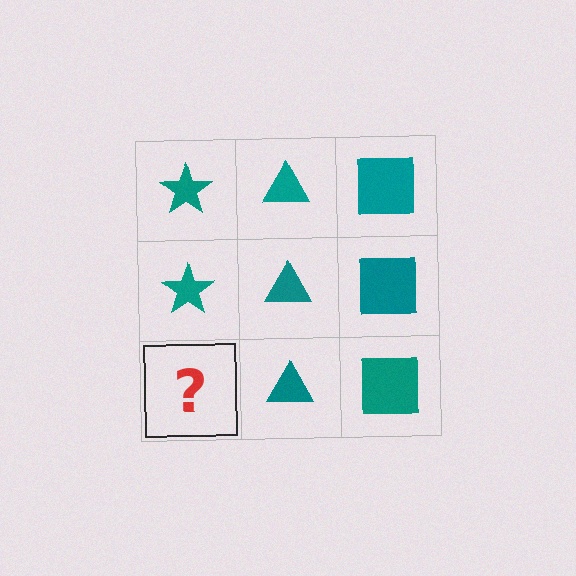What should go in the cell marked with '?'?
The missing cell should contain a teal star.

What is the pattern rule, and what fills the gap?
The rule is that each column has a consistent shape. The gap should be filled with a teal star.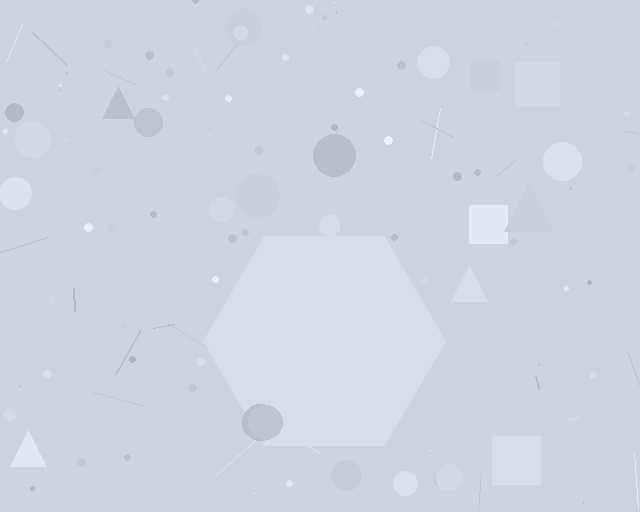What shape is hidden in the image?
A hexagon is hidden in the image.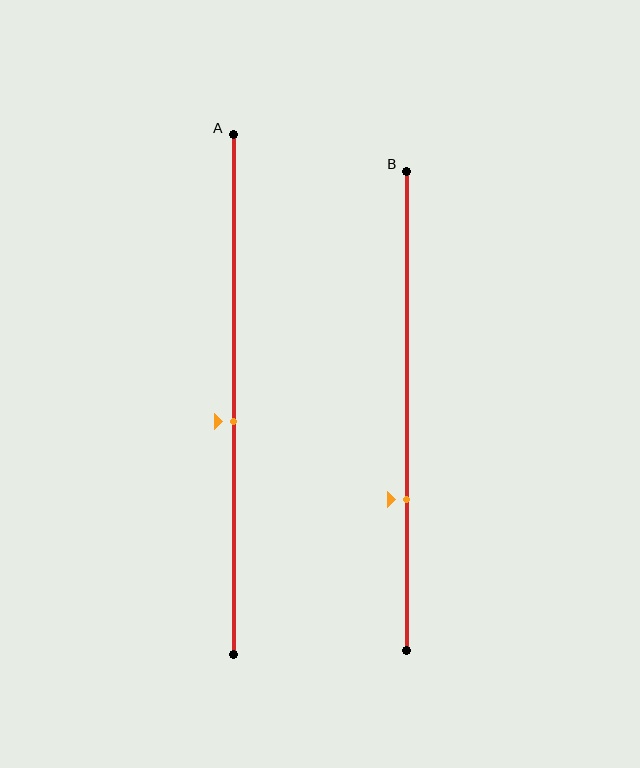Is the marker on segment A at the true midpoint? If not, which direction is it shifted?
No, the marker on segment A is shifted downward by about 5% of the segment length.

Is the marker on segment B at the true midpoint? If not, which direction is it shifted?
No, the marker on segment B is shifted downward by about 19% of the segment length.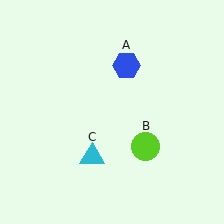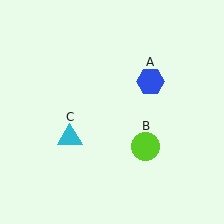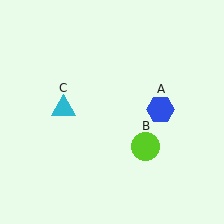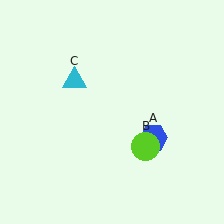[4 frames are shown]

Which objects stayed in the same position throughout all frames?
Lime circle (object B) remained stationary.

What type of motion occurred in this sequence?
The blue hexagon (object A), cyan triangle (object C) rotated clockwise around the center of the scene.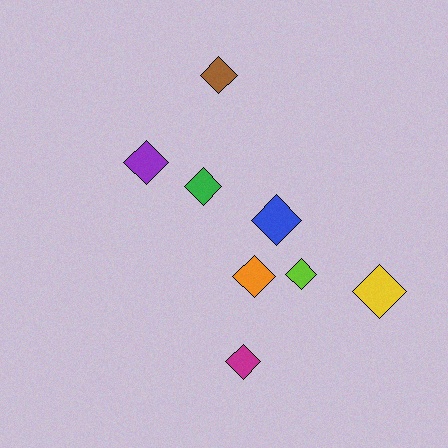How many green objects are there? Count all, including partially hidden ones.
There is 1 green object.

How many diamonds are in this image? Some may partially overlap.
There are 8 diamonds.